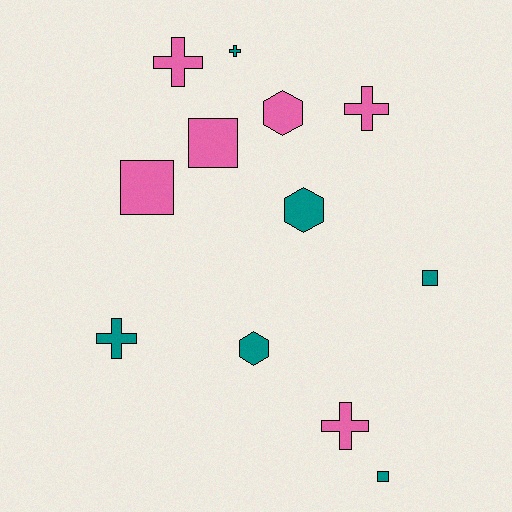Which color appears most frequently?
Pink, with 6 objects.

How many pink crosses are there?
There are 3 pink crosses.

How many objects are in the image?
There are 12 objects.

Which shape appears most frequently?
Cross, with 5 objects.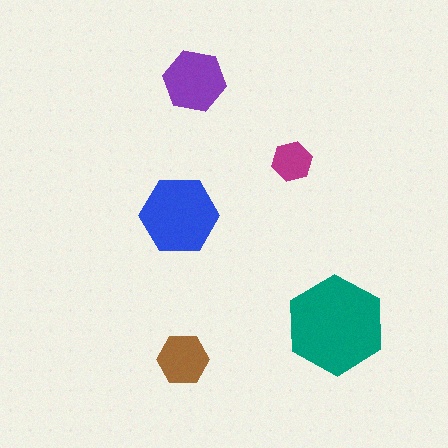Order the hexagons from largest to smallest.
the teal one, the blue one, the purple one, the brown one, the magenta one.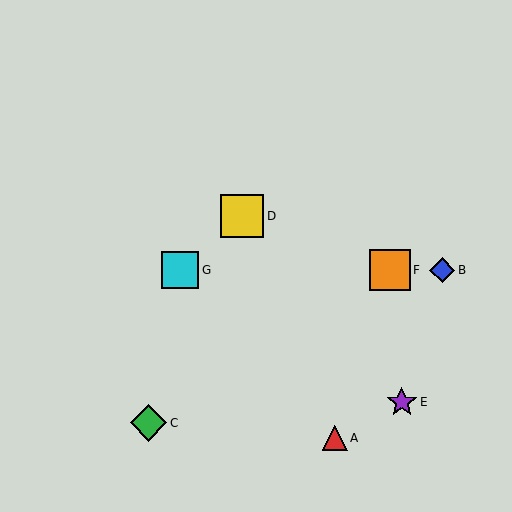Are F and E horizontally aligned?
No, F is at y≈270 and E is at y≈402.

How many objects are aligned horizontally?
3 objects (B, F, G) are aligned horizontally.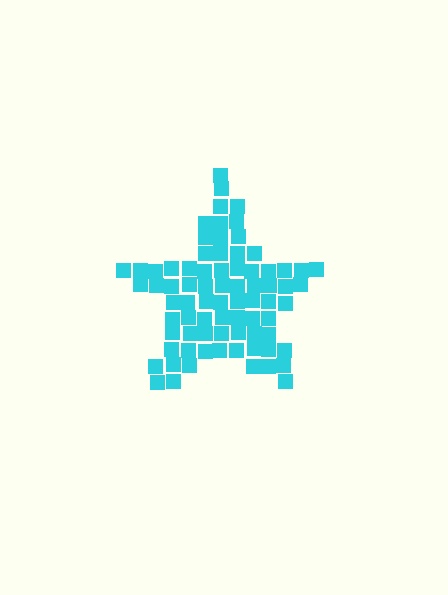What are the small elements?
The small elements are squares.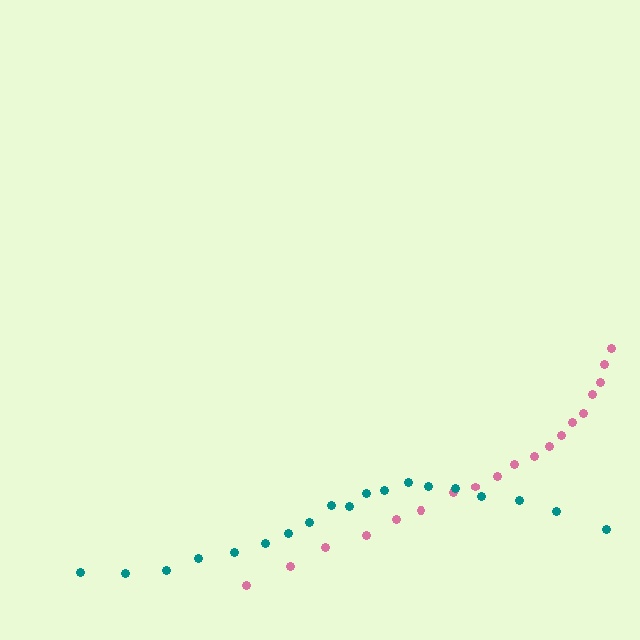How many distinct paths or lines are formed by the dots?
There are 2 distinct paths.